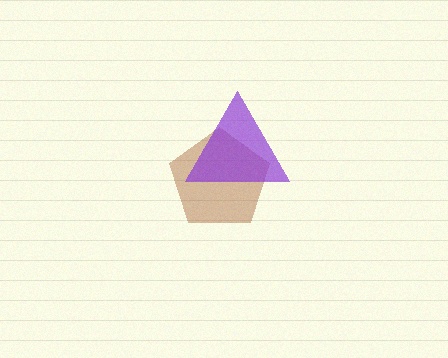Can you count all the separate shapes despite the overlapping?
Yes, there are 2 separate shapes.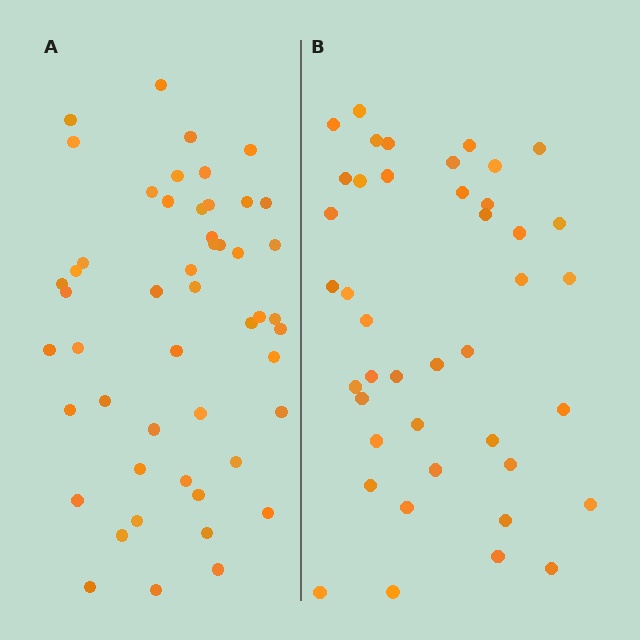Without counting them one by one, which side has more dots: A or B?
Region A (the left region) has more dots.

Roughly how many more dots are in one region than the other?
Region A has roughly 8 or so more dots than region B.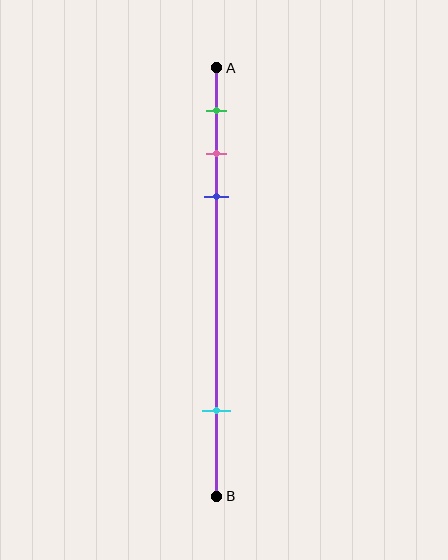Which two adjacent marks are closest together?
The pink and blue marks are the closest adjacent pair.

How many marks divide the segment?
There are 4 marks dividing the segment.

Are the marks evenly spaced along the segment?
No, the marks are not evenly spaced.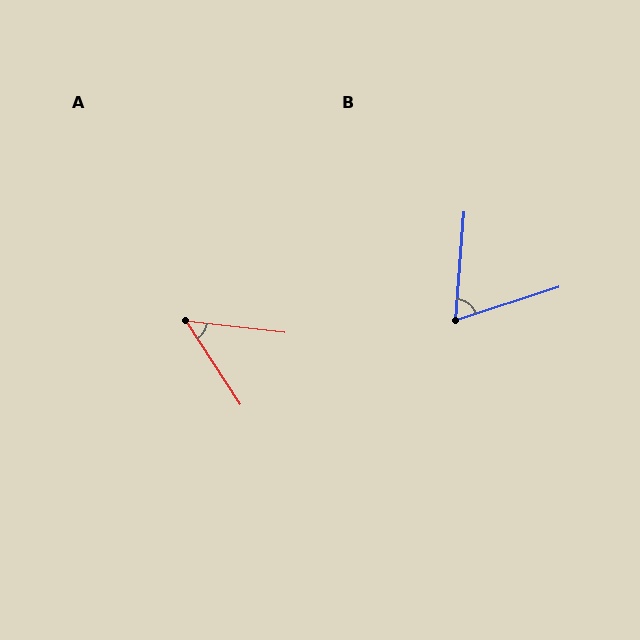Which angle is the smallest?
A, at approximately 50 degrees.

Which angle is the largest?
B, at approximately 67 degrees.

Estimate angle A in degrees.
Approximately 50 degrees.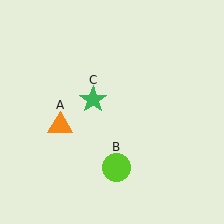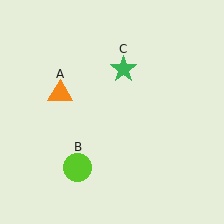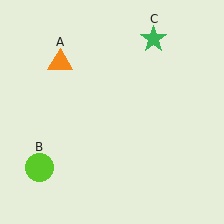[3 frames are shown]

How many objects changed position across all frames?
3 objects changed position: orange triangle (object A), lime circle (object B), green star (object C).